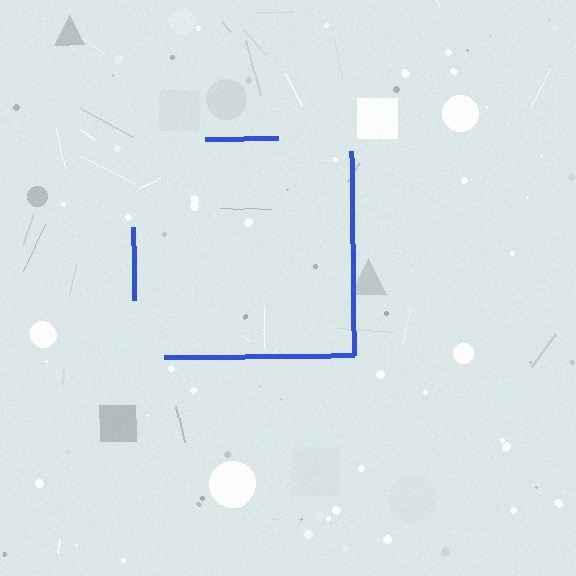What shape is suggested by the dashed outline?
The dashed outline suggests a square.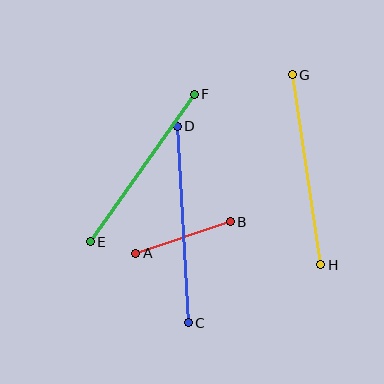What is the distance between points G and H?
The distance is approximately 192 pixels.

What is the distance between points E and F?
The distance is approximately 181 pixels.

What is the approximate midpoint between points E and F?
The midpoint is at approximately (142, 168) pixels.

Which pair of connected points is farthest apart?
Points C and D are farthest apart.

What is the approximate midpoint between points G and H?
The midpoint is at approximately (306, 170) pixels.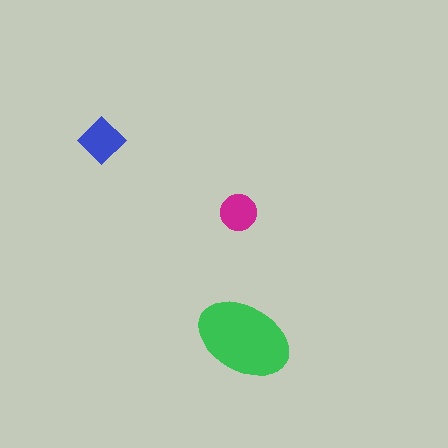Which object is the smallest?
The magenta circle.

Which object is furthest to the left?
The blue diamond is leftmost.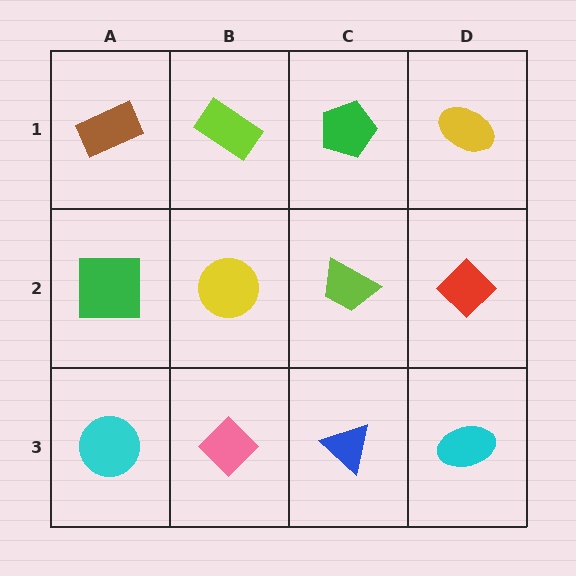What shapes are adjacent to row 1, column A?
A green square (row 2, column A), a lime rectangle (row 1, column B).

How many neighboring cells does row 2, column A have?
3.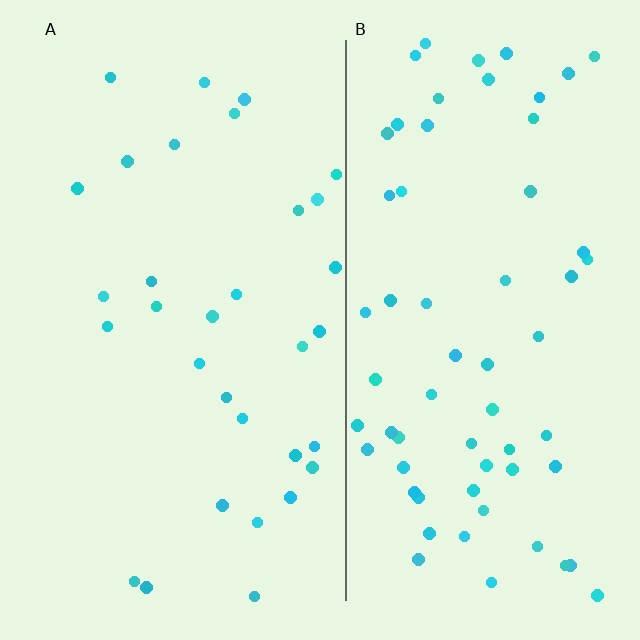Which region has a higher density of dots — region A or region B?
B (the right).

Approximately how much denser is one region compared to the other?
Approximately 2.0× — region B over region A.